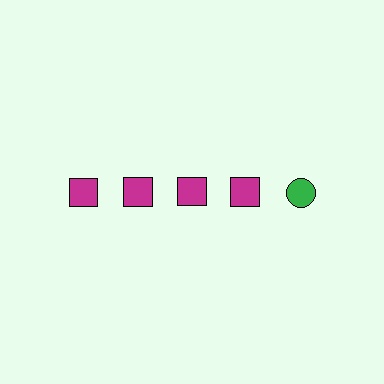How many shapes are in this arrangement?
There are 5 shapes arranged in a grid pattern.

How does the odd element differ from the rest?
It differs in both color (green instead of magenta) and shape (circle instead of square).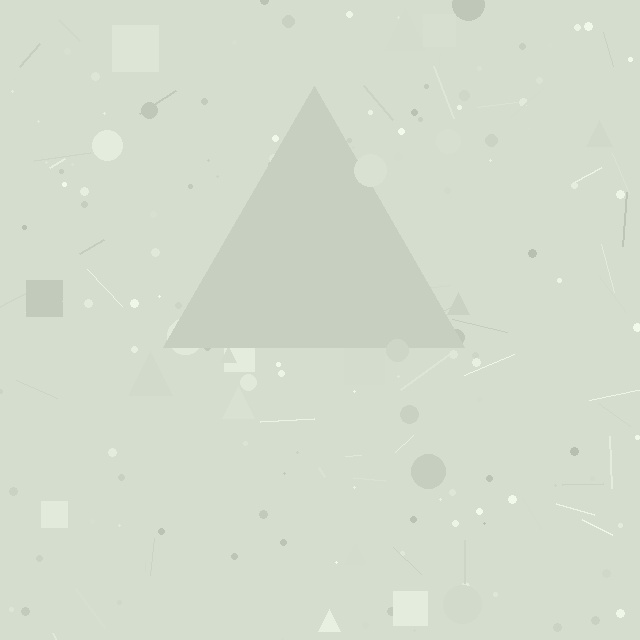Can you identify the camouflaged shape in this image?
The camouflaged shape is a triangle.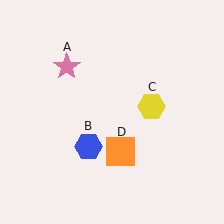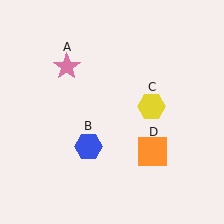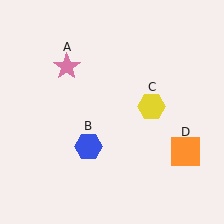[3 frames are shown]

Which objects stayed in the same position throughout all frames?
Pink star (object A) and blue hexagon (object B) and yellow hexagon (object C) remained stationary.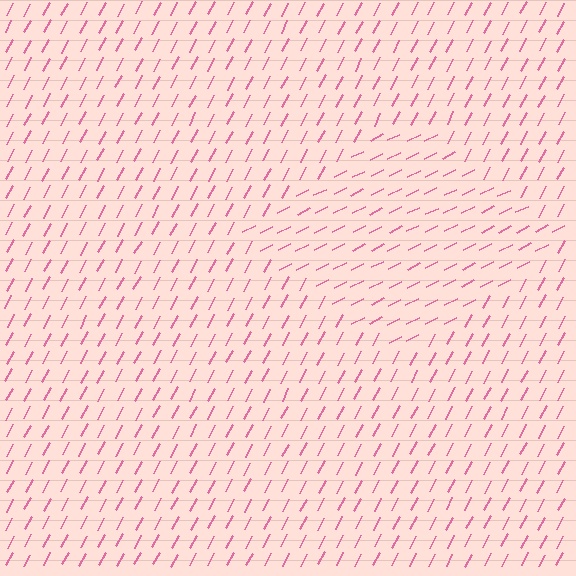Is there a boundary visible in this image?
Yes, there is a texture boundary formed by a change in line orientation.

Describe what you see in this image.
The image is filled with small pink line segments. A diamond region in the image has lines oriented differently from the surrounding lines, creating a visible texture boundary.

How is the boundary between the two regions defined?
The boundary is defined purely by a change in line orientation (approximately 35 degrees difference). All lines are the same color and thickness.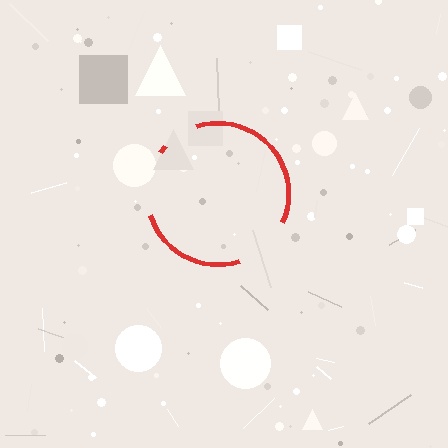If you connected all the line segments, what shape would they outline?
They would outline a circle.